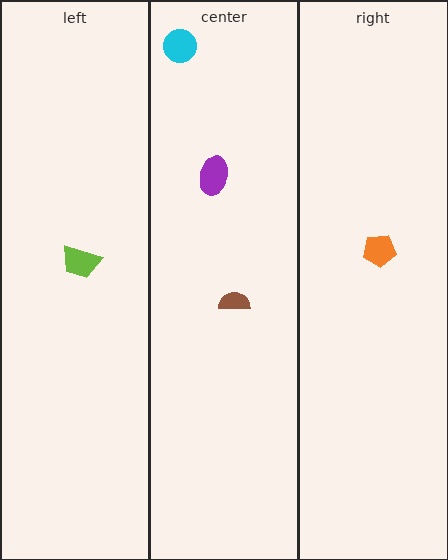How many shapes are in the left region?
1.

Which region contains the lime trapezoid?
The left region.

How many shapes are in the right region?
1.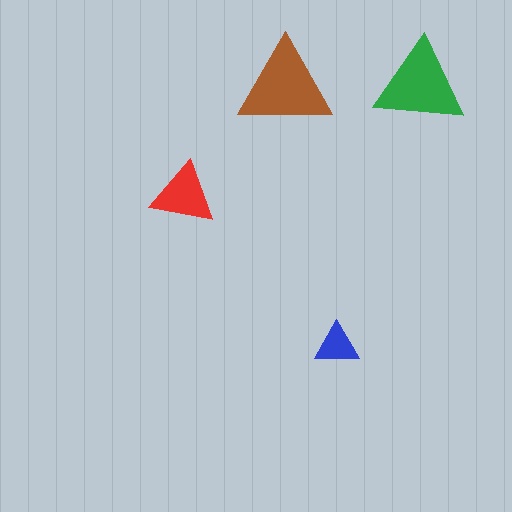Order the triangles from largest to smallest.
the brown one, the green one, the red one, the blue one.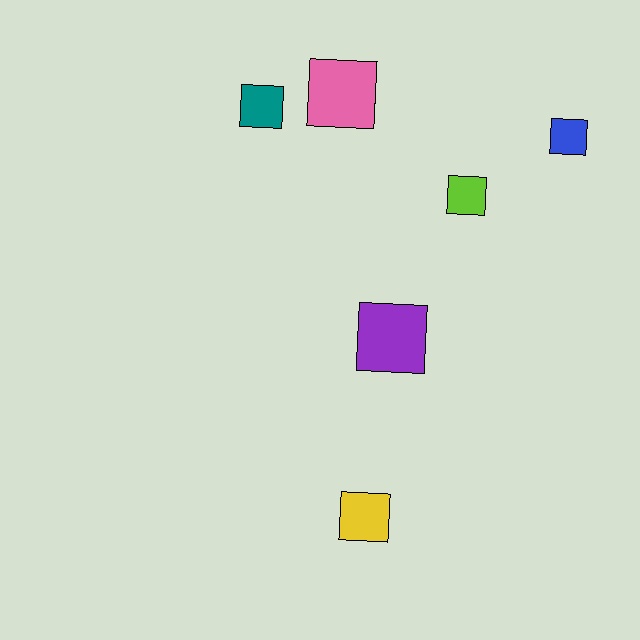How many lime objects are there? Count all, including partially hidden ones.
There is 1 lime object.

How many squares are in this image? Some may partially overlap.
There are 6 squares.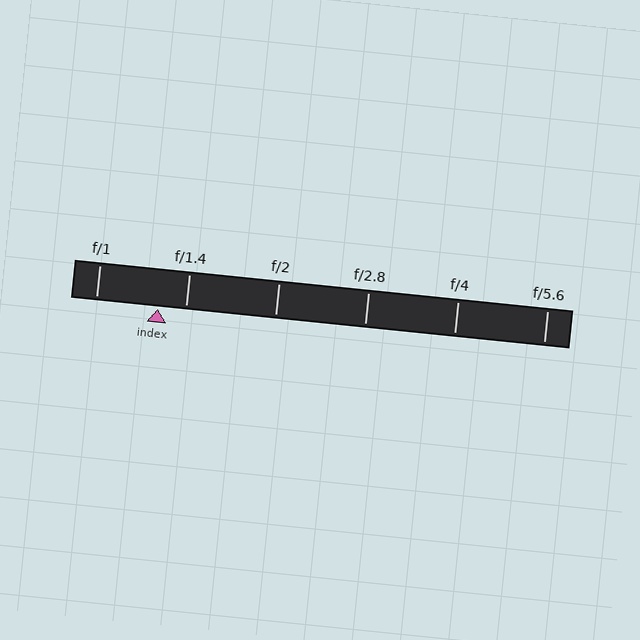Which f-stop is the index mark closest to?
The index mark is closest to f/1.4.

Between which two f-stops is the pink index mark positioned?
The index mark is between f/1 and f/1.4.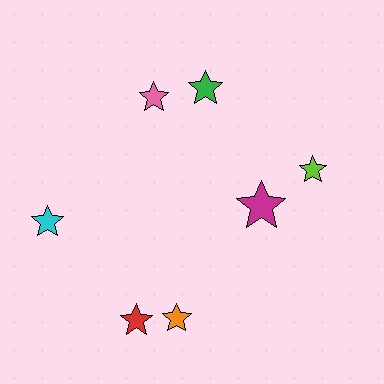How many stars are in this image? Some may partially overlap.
There are 7 stars.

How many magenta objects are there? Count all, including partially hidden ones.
There is 1 magenta object.